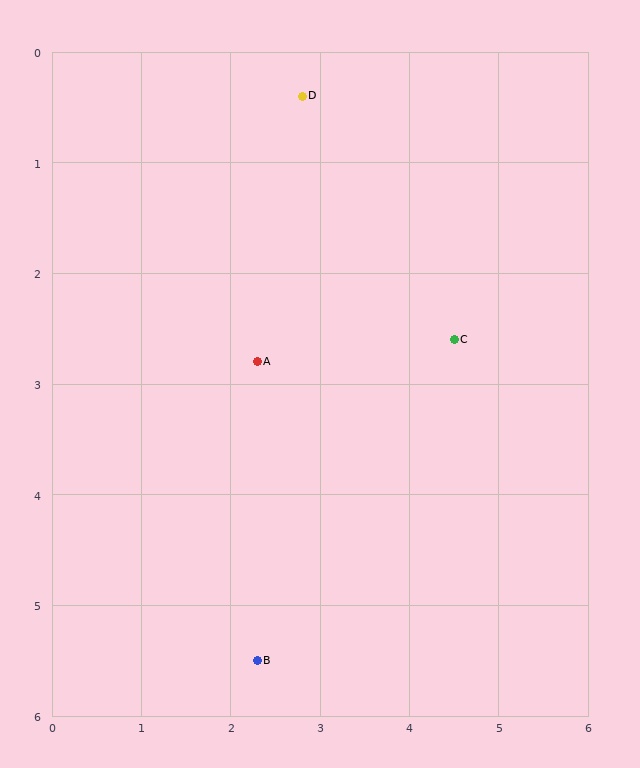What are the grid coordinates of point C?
Point C is at approximately (4.5, 2.6).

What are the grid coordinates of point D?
Point D is at approximately (2.8, 0.4).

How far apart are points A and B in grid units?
Points A and B are about 2.7 grid units apart.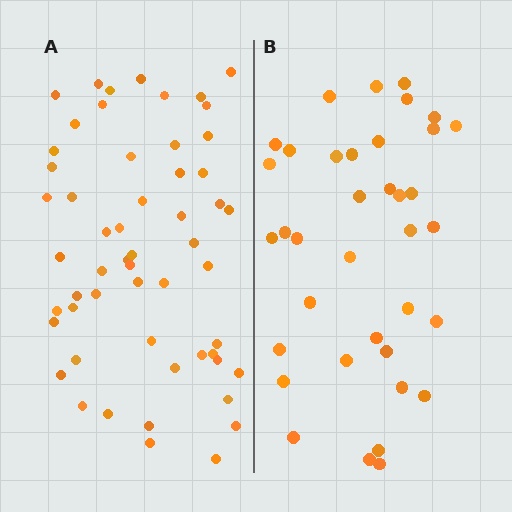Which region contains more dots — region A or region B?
Region A (the left region) has more dots.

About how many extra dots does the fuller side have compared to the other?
Region A has approximately 20 more dots than region B.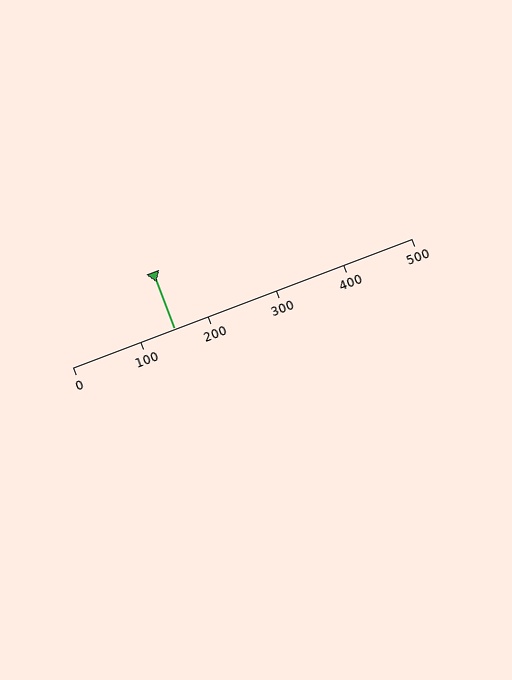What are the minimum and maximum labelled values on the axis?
The axis runs from 0 to 500.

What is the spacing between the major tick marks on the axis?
The major ticks are spaced 100 apart.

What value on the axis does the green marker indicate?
The marker indicates approximately 150.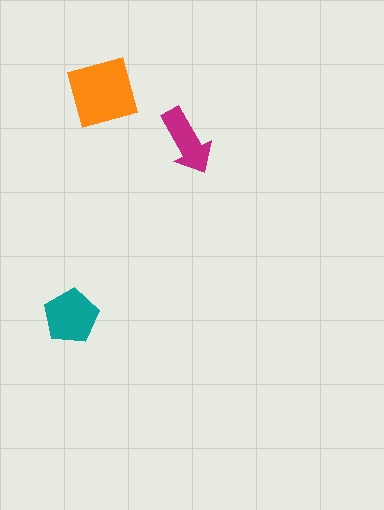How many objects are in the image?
There are 3 objects in the image.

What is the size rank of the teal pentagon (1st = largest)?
2nd.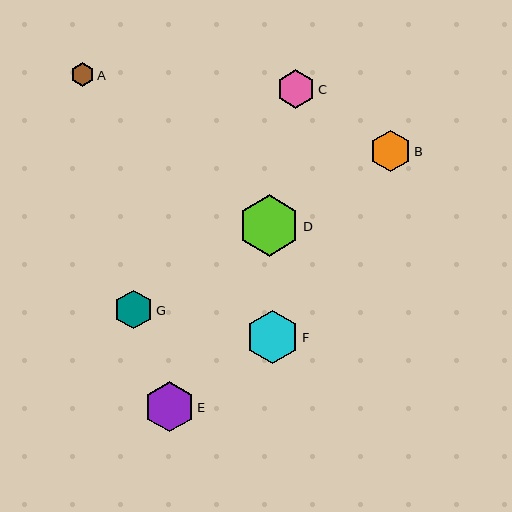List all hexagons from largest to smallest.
From largest to smallest: D, F, E, B, C, G, A.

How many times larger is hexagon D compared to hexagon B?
Hexagon D is approximately 1.5 times the size of hexagon B.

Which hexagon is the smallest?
Hexagon A is the smallest with a size of approximately 24 pixels.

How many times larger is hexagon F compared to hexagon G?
Hexagon F is approximately 1.4 times the size of hexagon G.